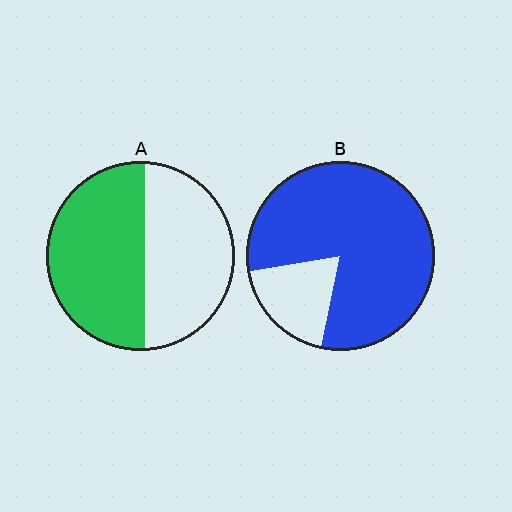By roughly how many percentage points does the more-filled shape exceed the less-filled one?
By roughly 30 percentage points (B over A).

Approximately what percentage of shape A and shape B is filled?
A is approximately 55% and B is approximately 80%.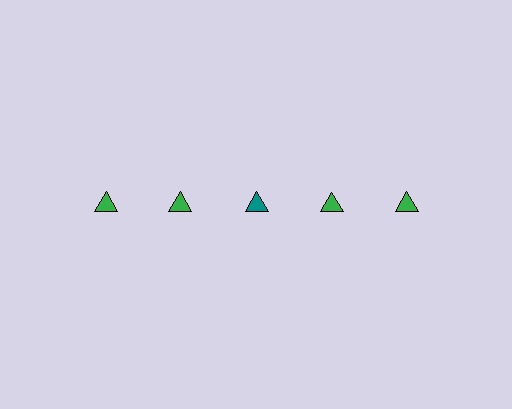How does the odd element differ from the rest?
It has a different color: teal instead of green.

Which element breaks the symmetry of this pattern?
The teal triangle in the top row, center column breaks the symmetry. All other shapes are green triangles.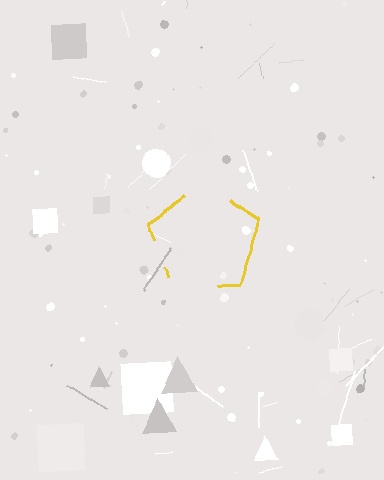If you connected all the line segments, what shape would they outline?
They would outline a pentagon.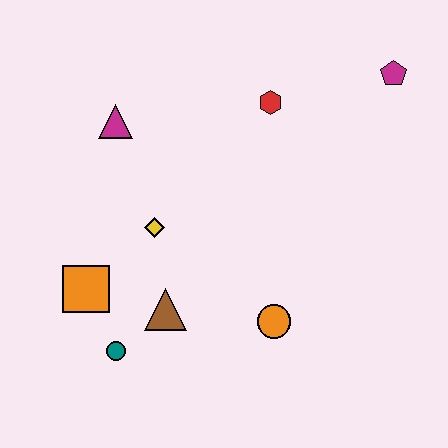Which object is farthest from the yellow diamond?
The magenta pentagon is farthest from the yellow diamond.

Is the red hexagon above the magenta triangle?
Yes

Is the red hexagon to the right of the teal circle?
Yes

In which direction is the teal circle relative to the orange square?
The teal circle is below the orange square.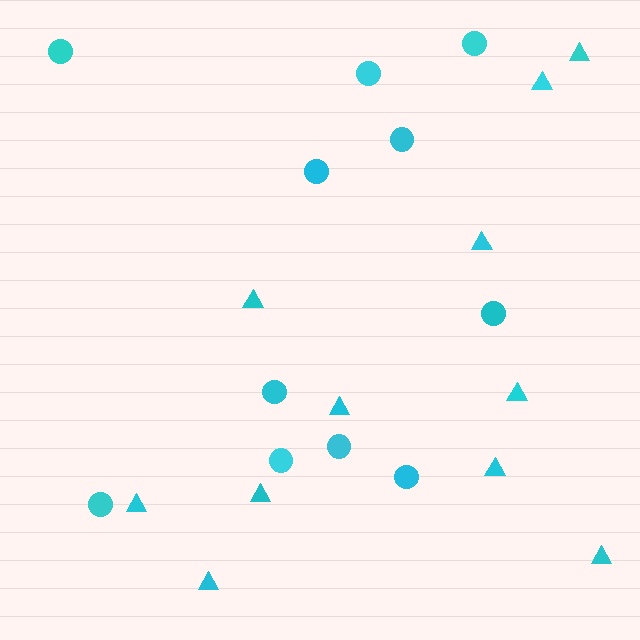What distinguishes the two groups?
There are 2 groups: one group of circles (11) and one group of triangles (11).